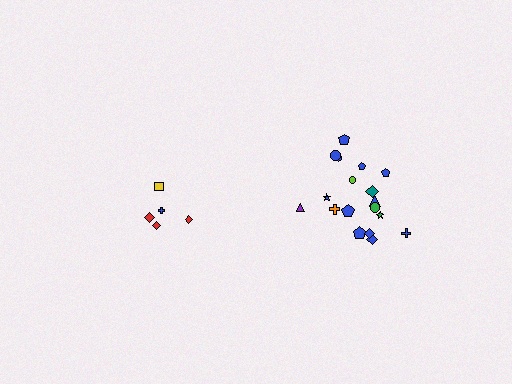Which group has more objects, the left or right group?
The right group.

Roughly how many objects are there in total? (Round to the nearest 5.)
Roughly 25 objects in total.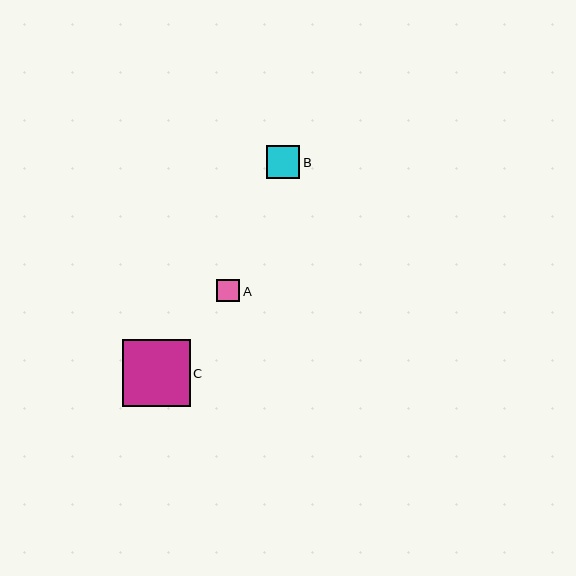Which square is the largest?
Square C is the largest with a size of approximately 68 pixels.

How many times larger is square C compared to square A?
Square C is approximately 3.0 times the size of square A.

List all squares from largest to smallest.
From largest to smallest: C, B, A.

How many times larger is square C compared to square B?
Square C is approximately 2.0 times the size of square B.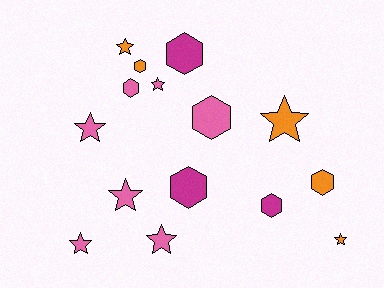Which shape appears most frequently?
Star, with 8 objects.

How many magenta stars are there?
There are no magenta stars.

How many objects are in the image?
There are 15 objects.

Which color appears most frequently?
Pink, with 7 objects.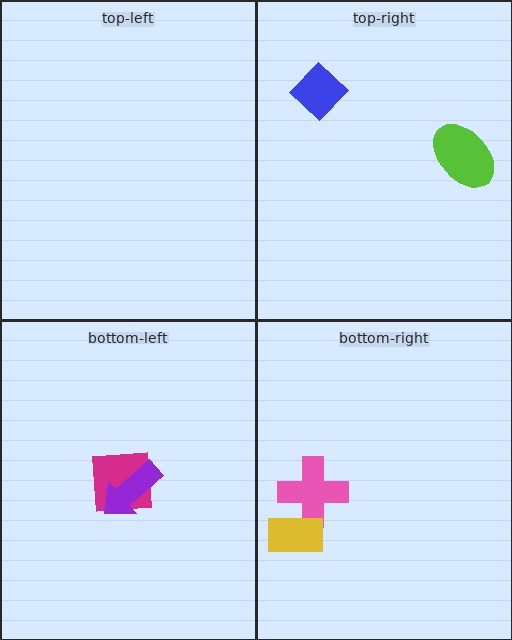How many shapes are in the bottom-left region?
2.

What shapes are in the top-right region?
The blue diamond, the lime ellipse.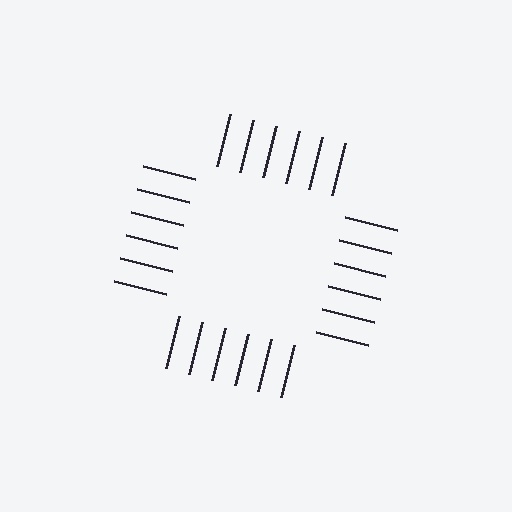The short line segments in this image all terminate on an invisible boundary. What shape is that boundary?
An illusory square — the line segments terminate on its edges but no continuous stroke is drawn.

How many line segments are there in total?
24 — 6 along each of the 4 edges.